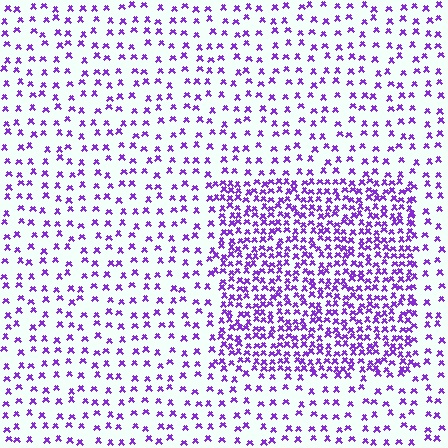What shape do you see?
I see a rectangle.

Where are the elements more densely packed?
The elements are more densely packed inside the rectangle boundary.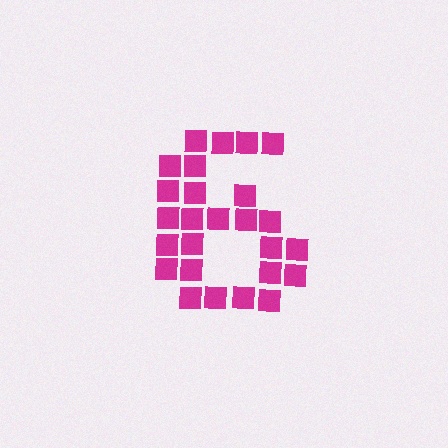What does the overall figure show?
The overall figure shows the digit 6.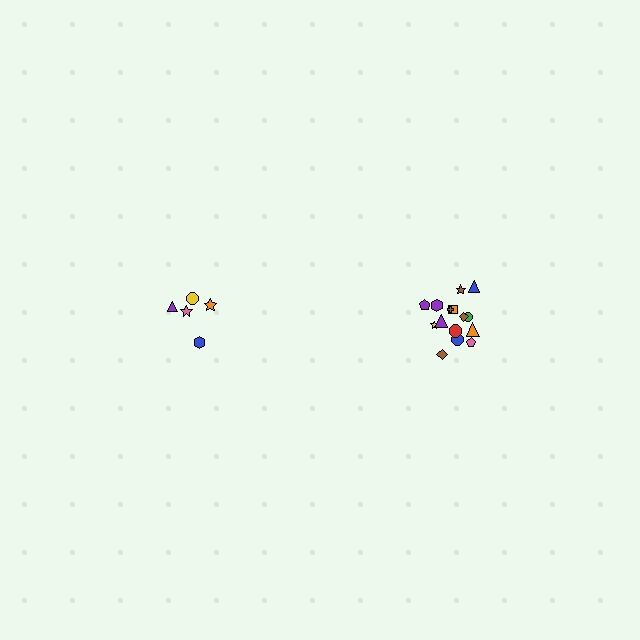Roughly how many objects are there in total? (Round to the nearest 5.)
Roughly 20 objects in total.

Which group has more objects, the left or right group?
The right group.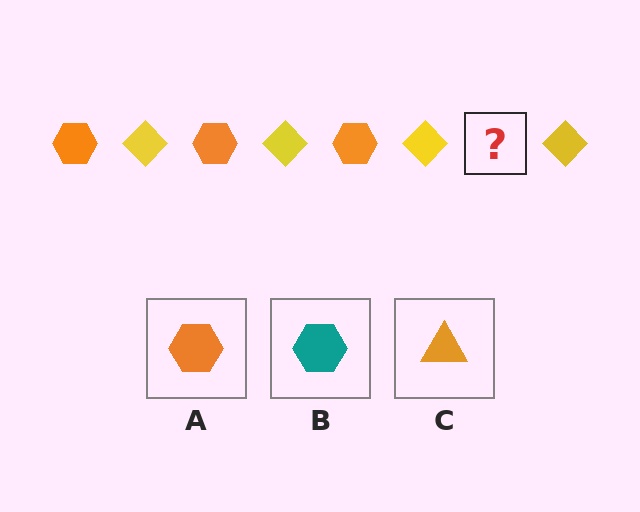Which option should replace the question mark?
Option A.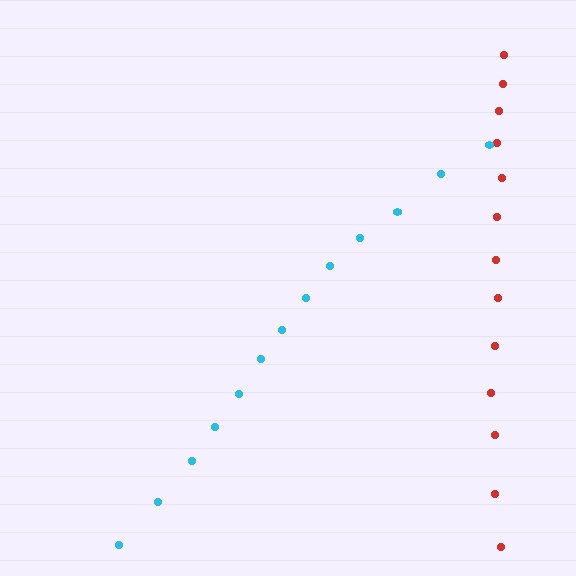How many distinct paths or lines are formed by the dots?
There are 2 distinct paths.